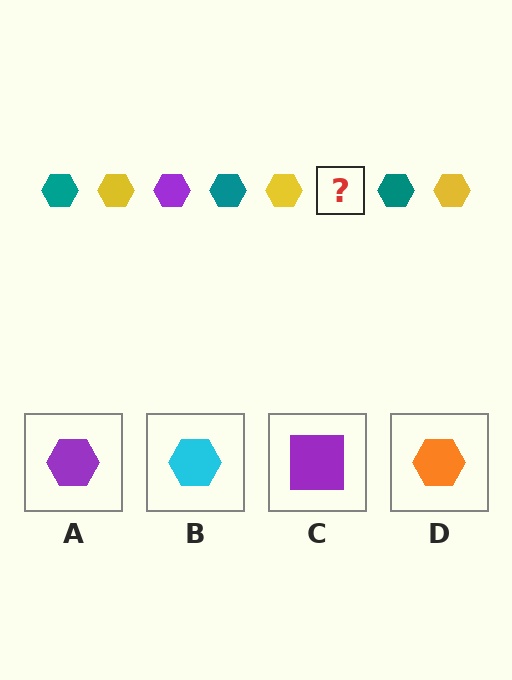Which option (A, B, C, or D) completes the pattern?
A.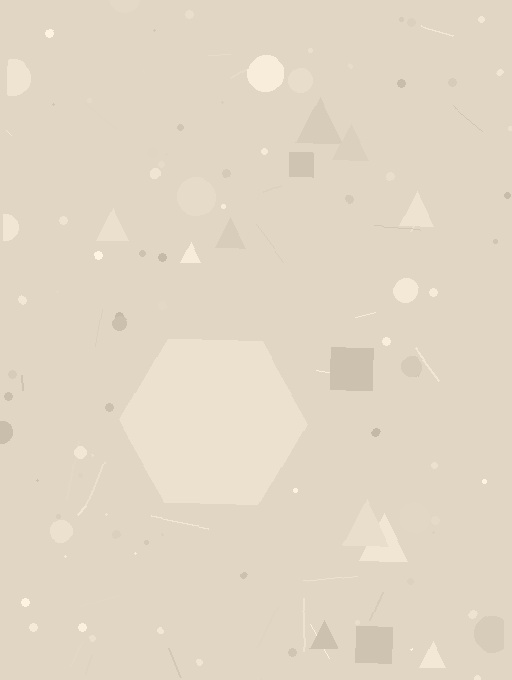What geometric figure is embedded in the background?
A hexagon is embedded in the background.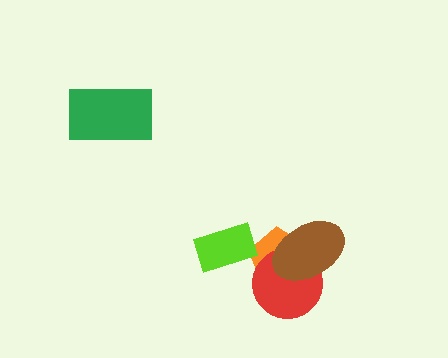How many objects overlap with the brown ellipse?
2 objects overlap with the brown ellipse.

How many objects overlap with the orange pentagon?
2 objects overlap with the orange pentagon.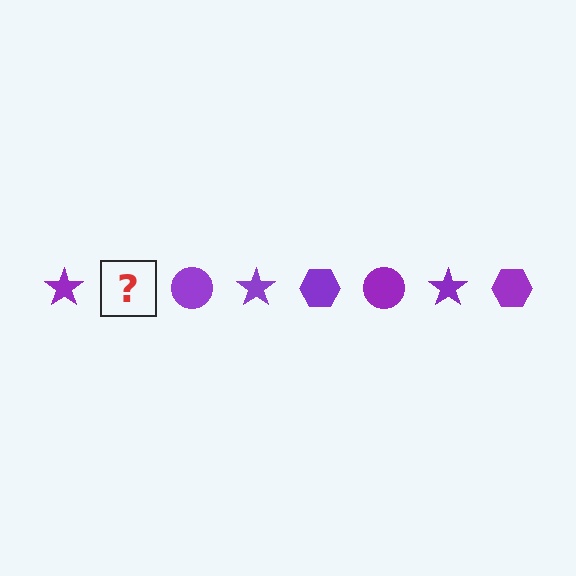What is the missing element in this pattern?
The missing element is a purple hexagon.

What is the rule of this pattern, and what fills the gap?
The rule is that the pattern cycles through star, hexagon, circle shapes in purple. The gap should be filled with a purple hexagon.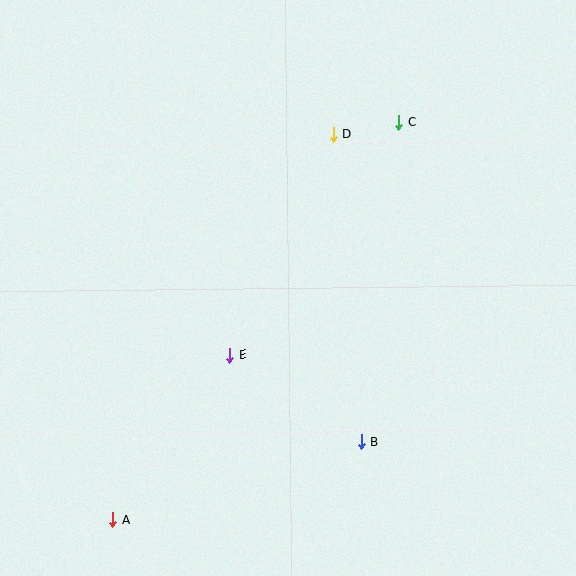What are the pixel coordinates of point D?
Point D is at (334, 135).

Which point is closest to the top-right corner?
Point C is closest to the top-right corner.